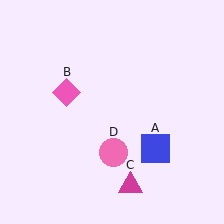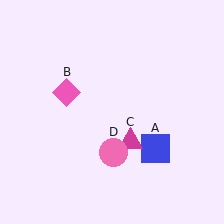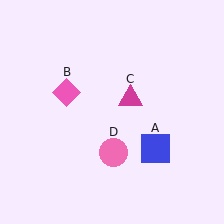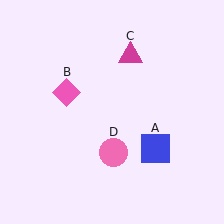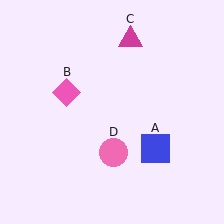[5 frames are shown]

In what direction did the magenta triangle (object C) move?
The magenta triangle (object C) moved up.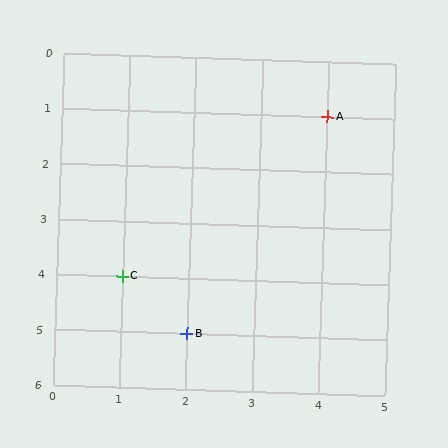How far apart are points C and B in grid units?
Points C and B are 1 column and 1 row apart (about 1.4 grid units diagonally).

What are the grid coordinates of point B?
Point B is at grid coordinates (2, 5).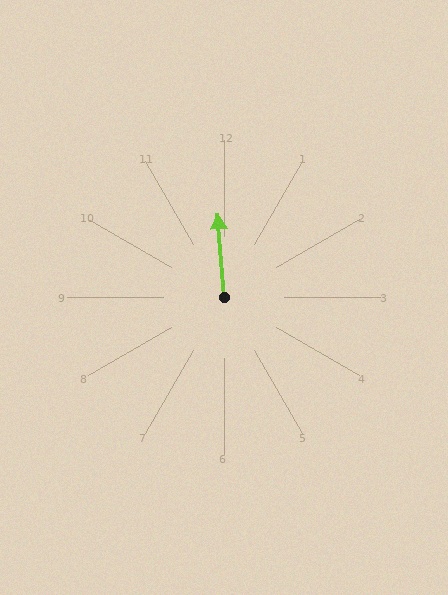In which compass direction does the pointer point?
North.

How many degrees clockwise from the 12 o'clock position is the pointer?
Approximately 356 degrees.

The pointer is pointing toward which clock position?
Roughly 12 o'clock.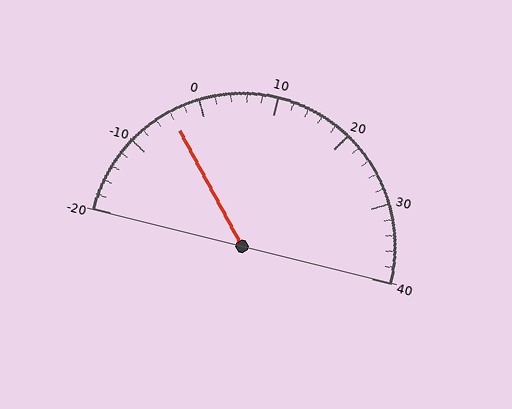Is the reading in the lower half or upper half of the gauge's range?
The reading is in the lower half of the range (-20 to 40).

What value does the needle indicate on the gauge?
The needle indicates approximately -4.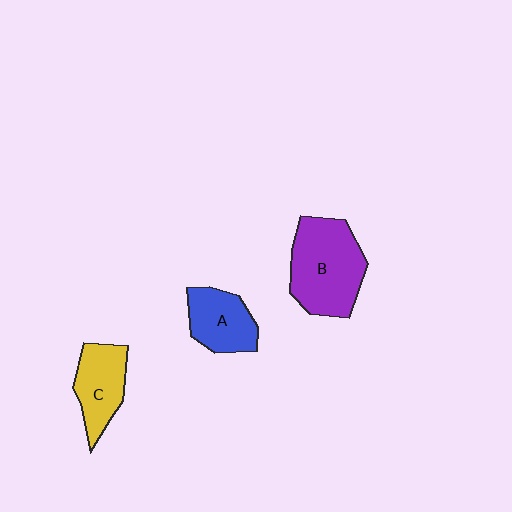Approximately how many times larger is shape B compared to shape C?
Approximately 1.6 times.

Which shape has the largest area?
Shape B (purple).